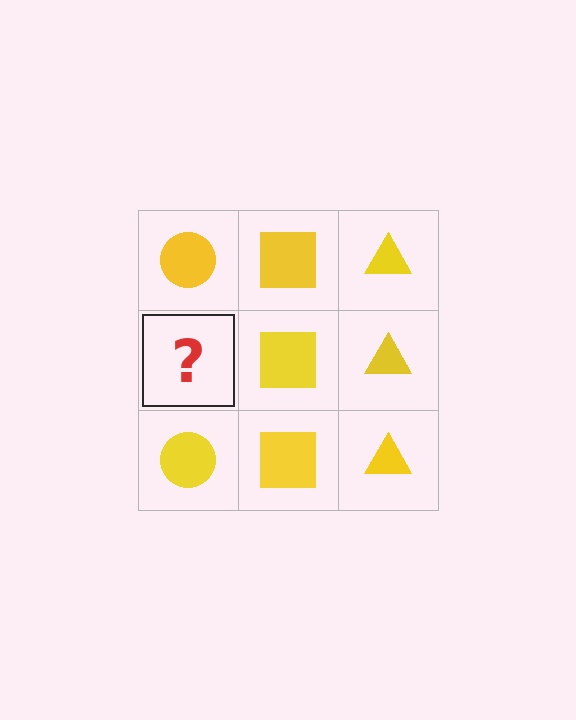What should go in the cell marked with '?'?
The missing cell should contain a yellow circle.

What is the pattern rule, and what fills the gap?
The rule is that each column has a consistent shape. The gap should be filled with a yellow circle.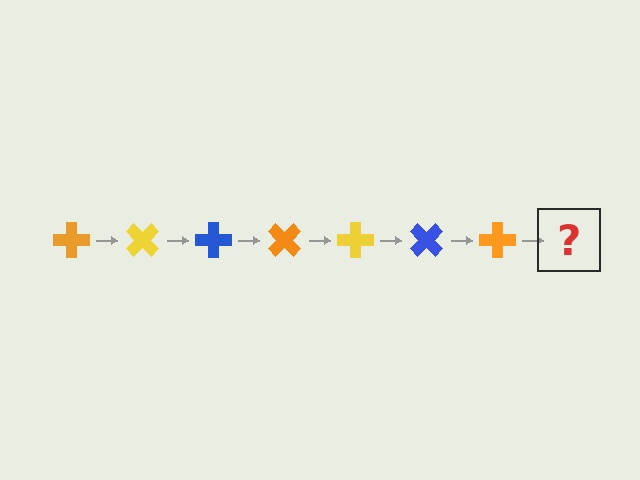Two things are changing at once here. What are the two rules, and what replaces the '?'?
The two rules are that it rotates 45 degrees each step and the color cycles through orange, yellow, and blue. The '?' should be a yellow cross, rotated 315 degrees from the start.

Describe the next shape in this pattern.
It should be a yellow cross, rotated 315 degrees from the start.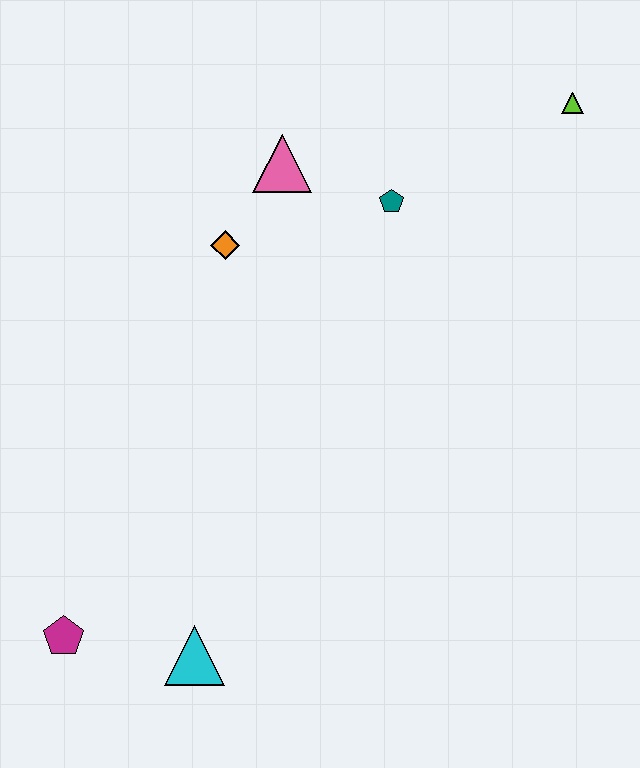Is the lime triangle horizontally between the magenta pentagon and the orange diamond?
No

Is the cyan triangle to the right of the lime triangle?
No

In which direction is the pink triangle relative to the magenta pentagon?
The pink triangle is above the magenta pentagon.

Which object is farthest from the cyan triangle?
The lime triangle is farthest from the cyan triangle.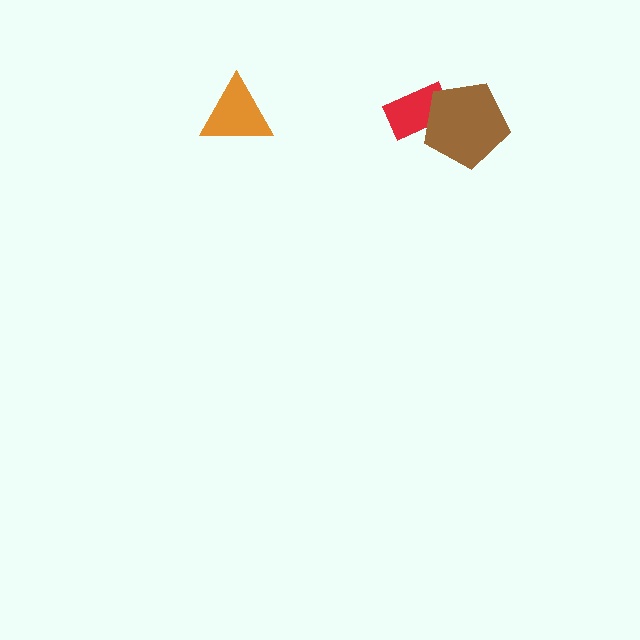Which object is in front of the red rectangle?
The brown pentagon is in front of the red rectangle.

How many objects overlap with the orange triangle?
0 objects overlap with the orange triangle.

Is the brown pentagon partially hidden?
No, no other shape covers it.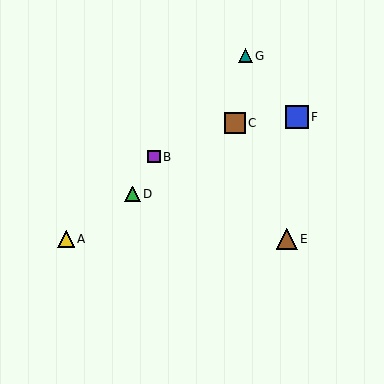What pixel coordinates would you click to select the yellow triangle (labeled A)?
Click at (66, 239) to select the yellow triangle A.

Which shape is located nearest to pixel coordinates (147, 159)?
The purple square (labeled B) at (154, 157) is nearest to that location.